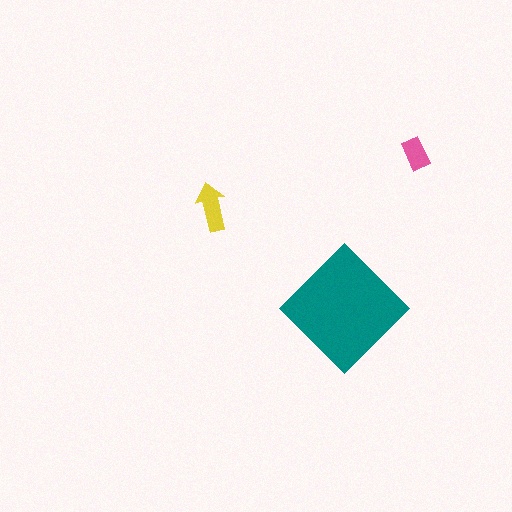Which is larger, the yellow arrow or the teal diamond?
The teal diamond.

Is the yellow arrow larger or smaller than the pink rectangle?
Larger.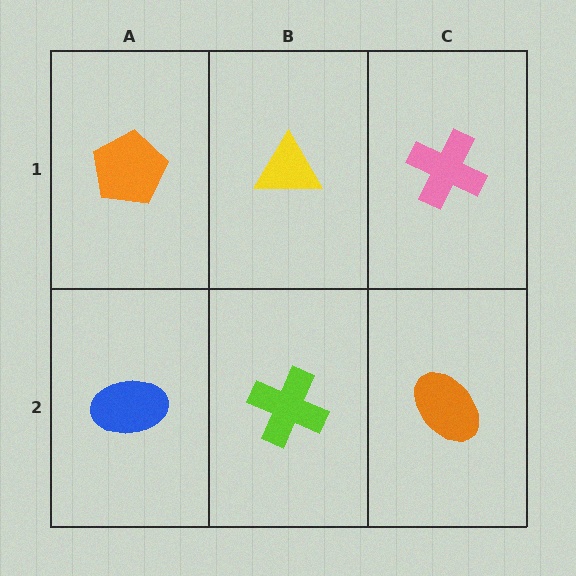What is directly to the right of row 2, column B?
An orange ellipse.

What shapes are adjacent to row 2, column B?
A yellow triangle (row 1, column B), a blue ellipse (row 2, column A), an orange ellipse (row 2, column C).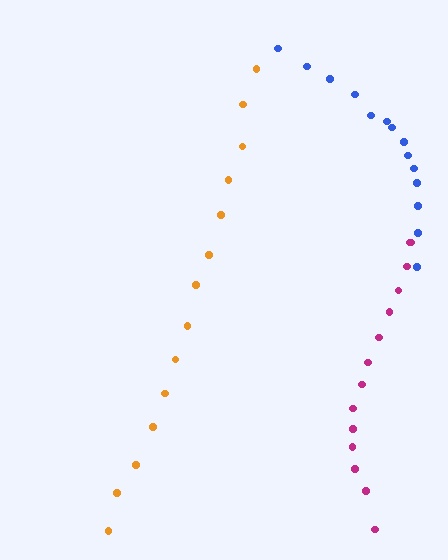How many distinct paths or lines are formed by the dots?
There are 3 distinct paths.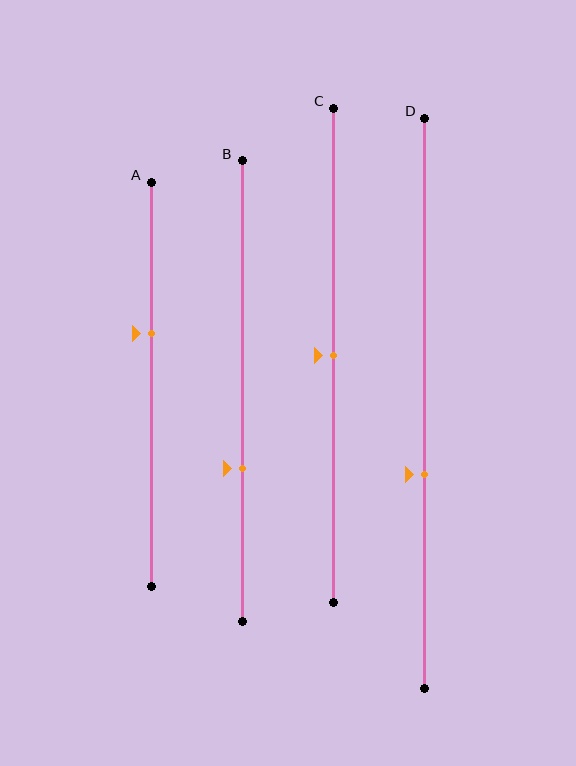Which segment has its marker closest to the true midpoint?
Segment C has its marker closest to the true midpoint.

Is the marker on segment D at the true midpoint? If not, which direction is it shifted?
No, the marker on segment D is shifted downward by about 12% of the segment length.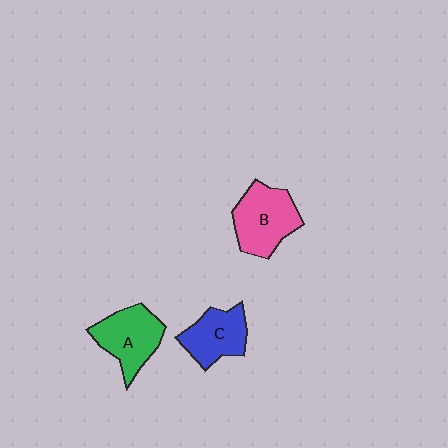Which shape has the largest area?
Shape B (pink).